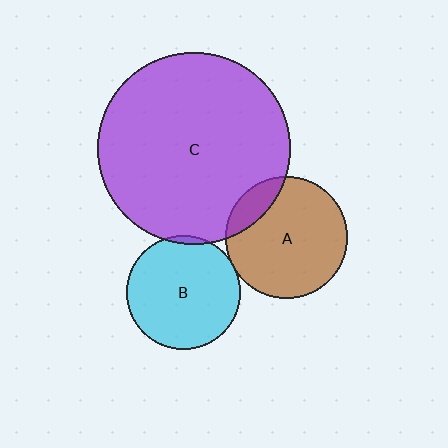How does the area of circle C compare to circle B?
Approximately 2.8 times.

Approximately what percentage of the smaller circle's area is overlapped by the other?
Approximately 5%.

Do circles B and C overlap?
Yes.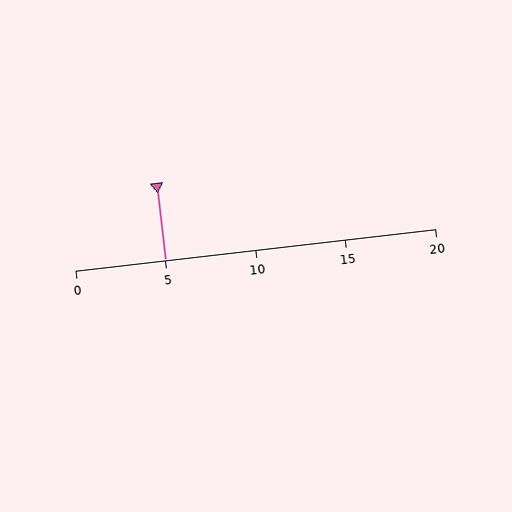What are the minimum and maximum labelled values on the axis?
The axis runs from 0 to 20.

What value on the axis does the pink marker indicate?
The marker indicates approximately 5.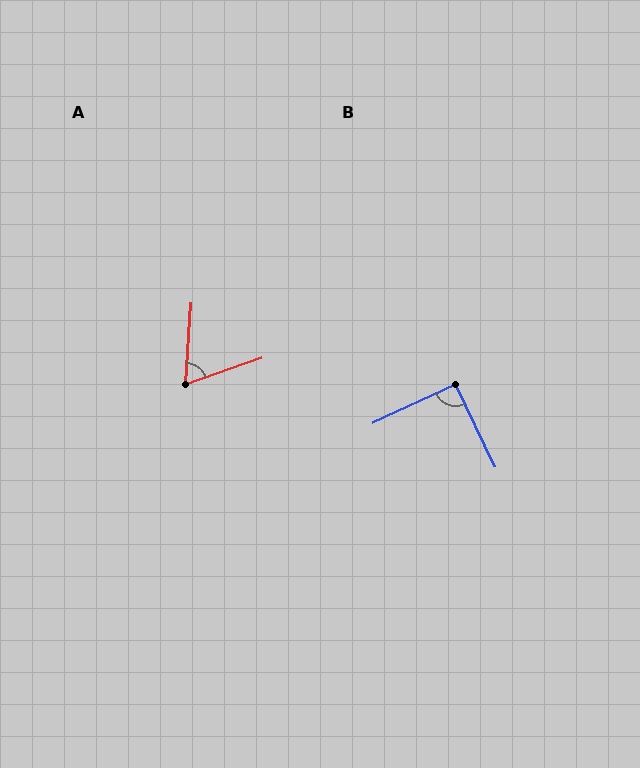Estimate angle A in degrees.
Approximately 68 degrees.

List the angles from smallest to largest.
A (68°), B (90°).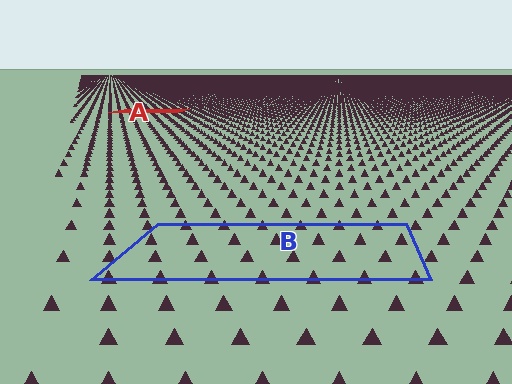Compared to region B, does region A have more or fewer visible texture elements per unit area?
Region A has more texture elements per unit area — they are packed more densely because it is farther away.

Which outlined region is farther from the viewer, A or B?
Region A is farther from the viewer — the texture elements inside it appear smaller and more densely packed.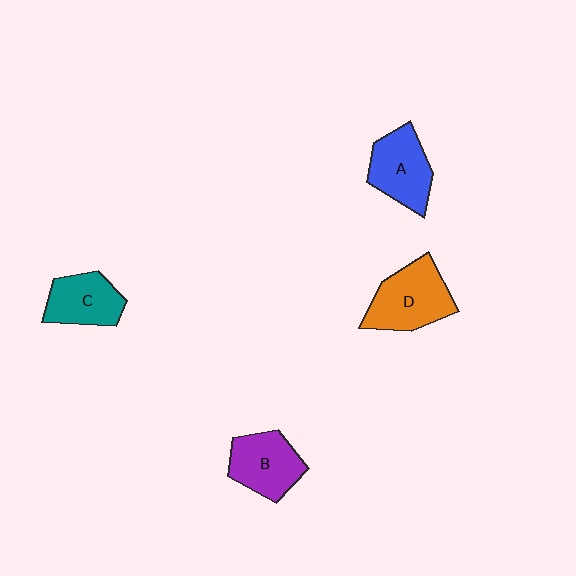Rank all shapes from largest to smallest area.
From largest to smallest: D (orange), A (blue), B (purple), C (teal).